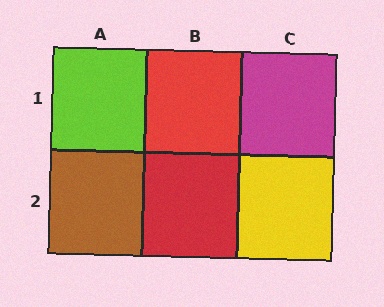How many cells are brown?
1 cell is brown.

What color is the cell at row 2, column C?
Yellow.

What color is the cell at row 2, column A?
Brown.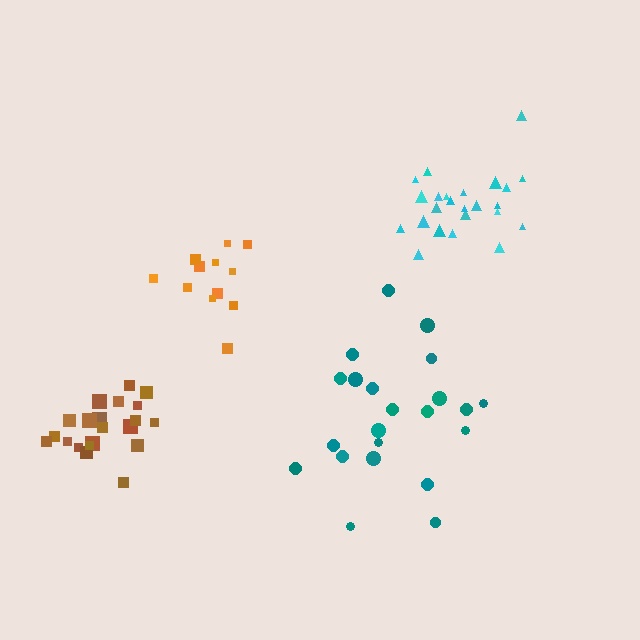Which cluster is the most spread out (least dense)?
Teal.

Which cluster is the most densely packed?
Brown.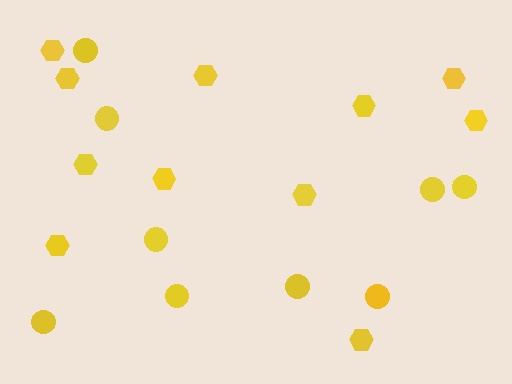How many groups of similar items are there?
There are 2 groups: one group of hexagons (11) and one group of circles (9).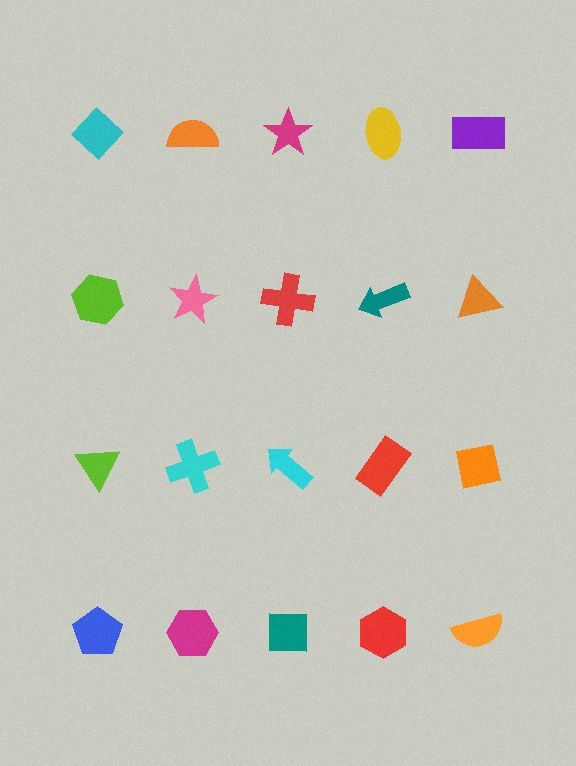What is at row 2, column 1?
A lime hexagon.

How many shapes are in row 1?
5 shapes.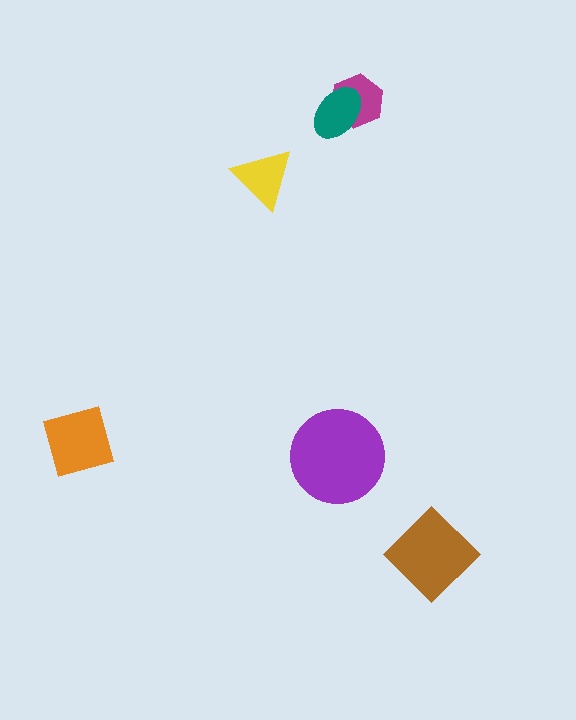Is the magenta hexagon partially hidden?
Yes, it is partially covered by another shape.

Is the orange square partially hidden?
No, no other shape covers it.